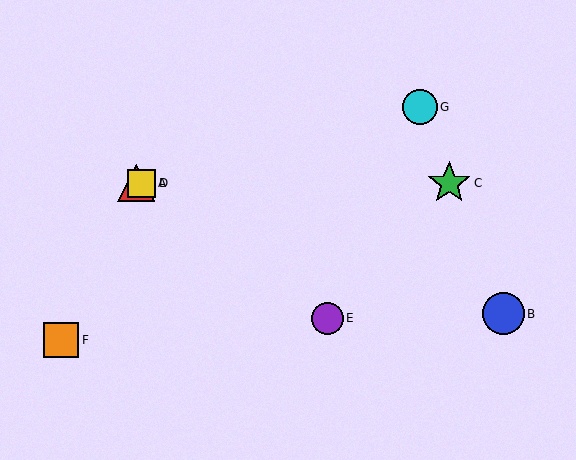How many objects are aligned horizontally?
3 objects (A, C, D) are aligned horizontally.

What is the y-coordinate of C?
Object C is at y≈183.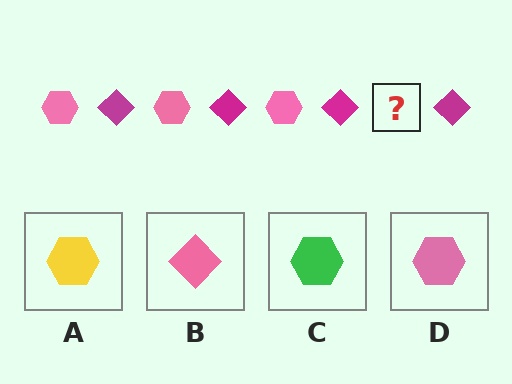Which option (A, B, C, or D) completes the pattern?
D.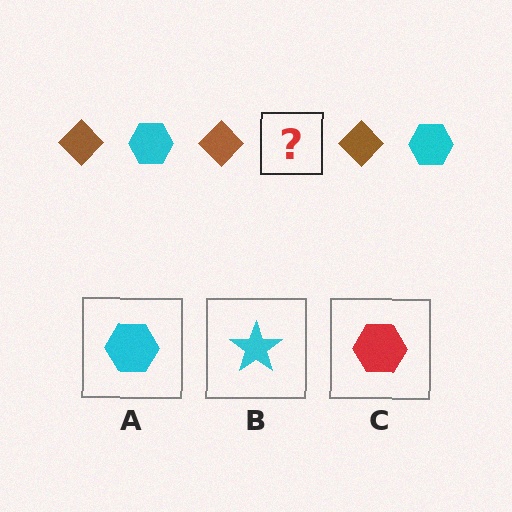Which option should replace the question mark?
Option A.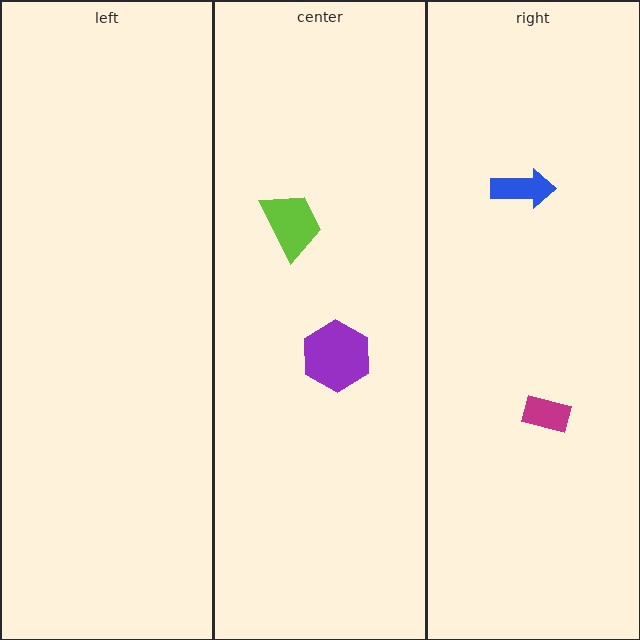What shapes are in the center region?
The lime trapezoid, the purple hexagon.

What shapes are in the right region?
The blue arrow, the magenta rectangle.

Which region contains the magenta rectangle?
The right region.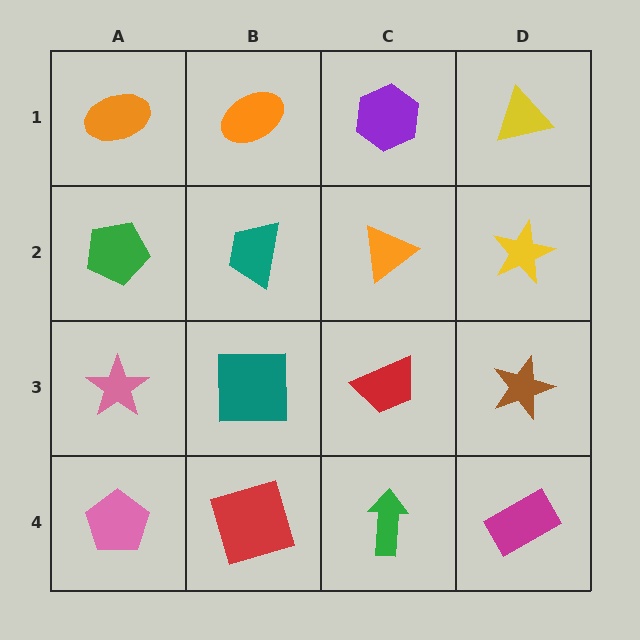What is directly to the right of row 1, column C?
A yellow triangle.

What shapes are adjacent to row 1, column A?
A green pentagon (row 2, column A), an orange ellipse (row 1, column B).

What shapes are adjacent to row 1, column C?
An orange triangle (row 2, column C), an orange ellipse (row 1, column B), a yellow triangle (row 1, column D).